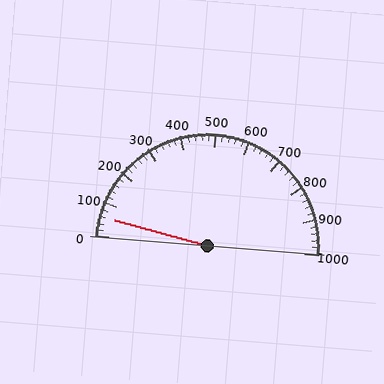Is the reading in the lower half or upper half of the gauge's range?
The reading is in the lower half of the range (0 to 1000).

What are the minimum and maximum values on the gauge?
The gauge ranges from 0 to 1000.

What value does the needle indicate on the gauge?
The needle indicates approximately 60.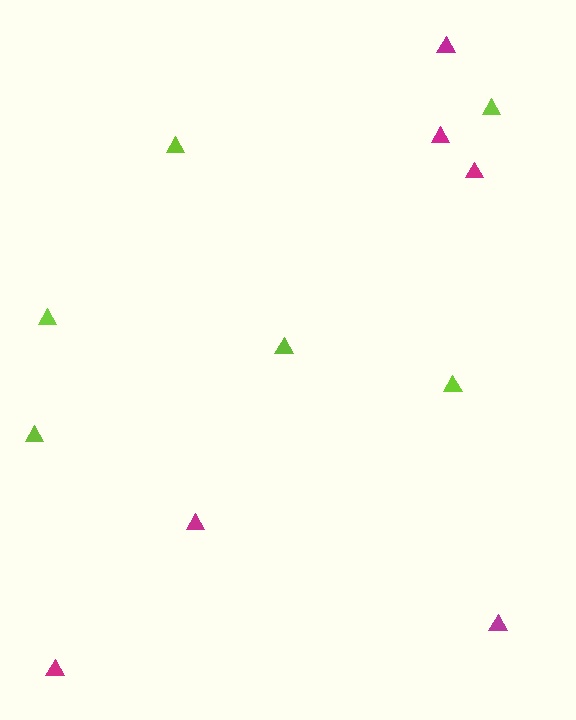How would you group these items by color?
There are 2 groups: one group of magenta triangles (6) and one group of lime triangles (6).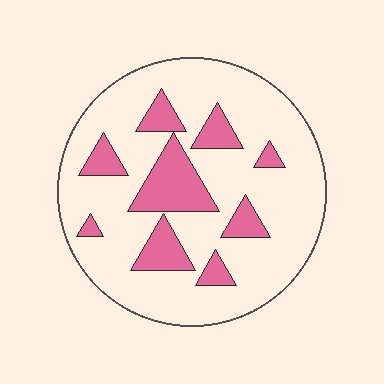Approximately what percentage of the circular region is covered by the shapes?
Approximately 20%.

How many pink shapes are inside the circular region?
9.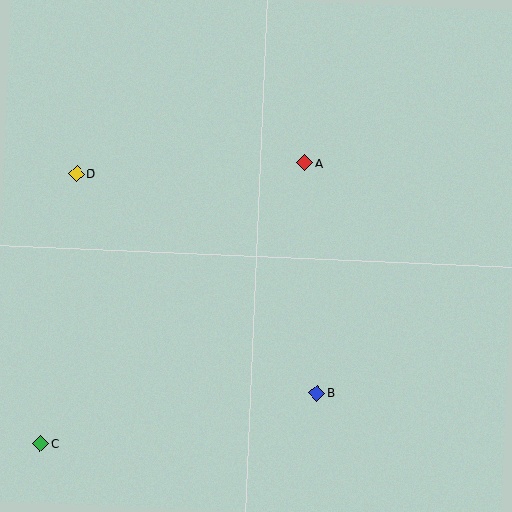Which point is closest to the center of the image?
Point A at (305, 163) is closest to the center.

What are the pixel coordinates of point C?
Point C is at (40, 443).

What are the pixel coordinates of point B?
Point B is at (317, 393).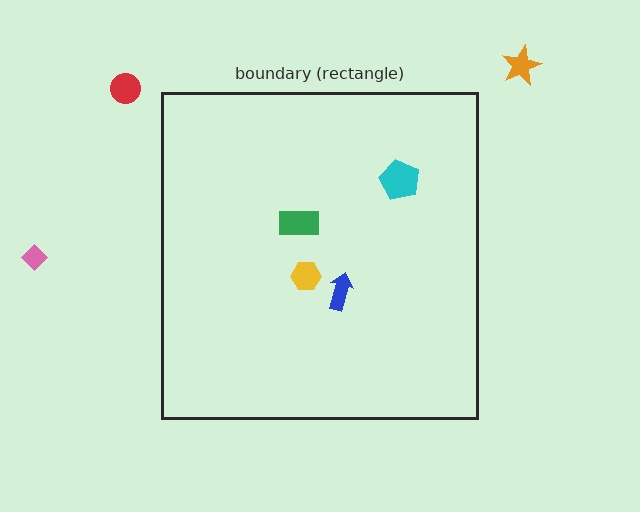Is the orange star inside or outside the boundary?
Outside.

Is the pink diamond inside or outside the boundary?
Outside.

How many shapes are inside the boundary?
4 inside, 3 outside.